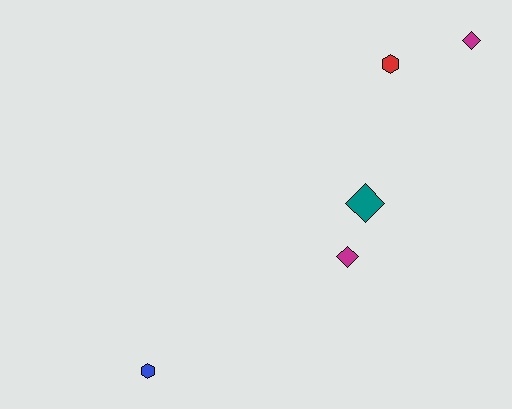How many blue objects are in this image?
There is 1 blue object.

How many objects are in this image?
There are 5 objects.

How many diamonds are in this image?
There are 3 diamonds.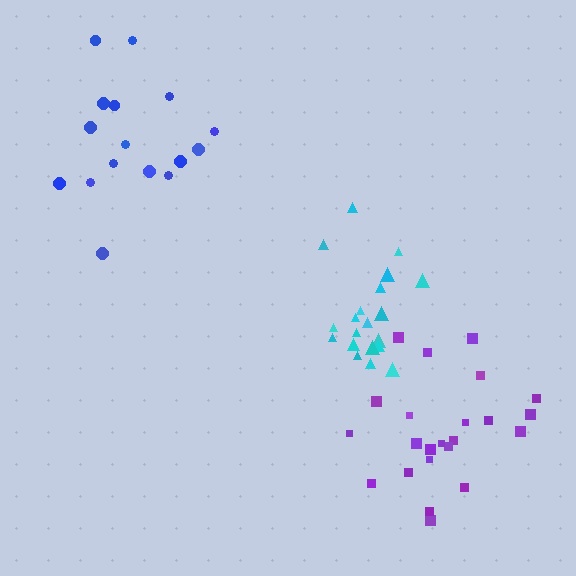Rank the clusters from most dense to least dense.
cyan, purple, blue.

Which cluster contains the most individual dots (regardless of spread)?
Purple (23).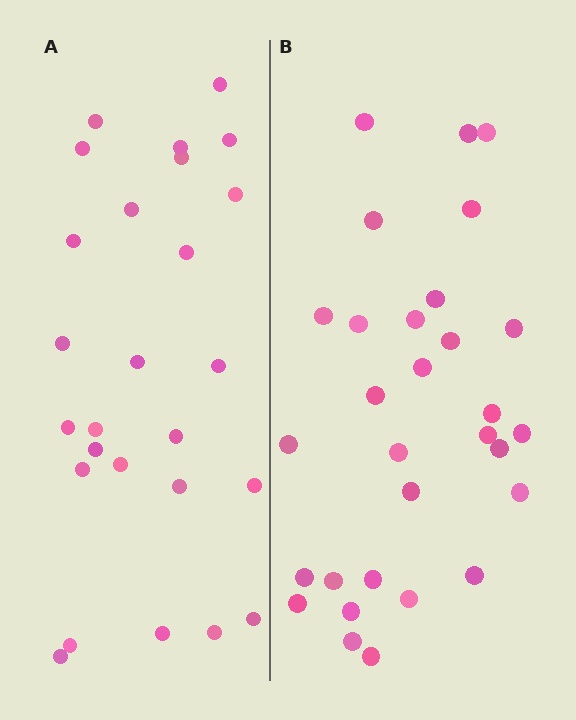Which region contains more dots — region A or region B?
Region B (the right region) has more dots.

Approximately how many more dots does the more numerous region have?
Region B has about 4 more dots than region A.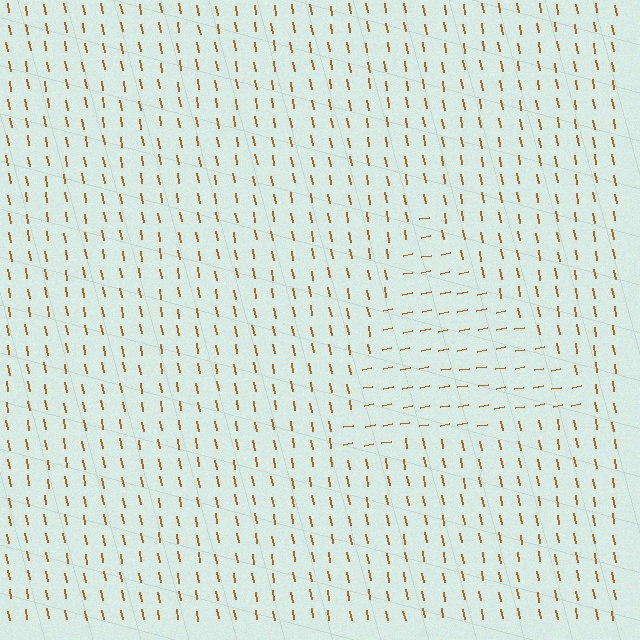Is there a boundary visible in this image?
Yes, there is a texture boundary formed by a change in line orientation.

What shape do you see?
I see a triangle.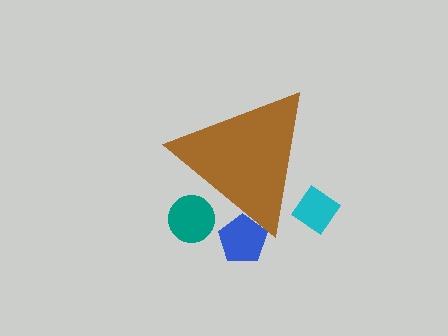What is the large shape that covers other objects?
A brown triangle.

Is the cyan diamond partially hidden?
Yes, the cyan diamond is partially hidden behind the brown triangle.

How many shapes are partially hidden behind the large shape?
3 shapes are partially hidden.